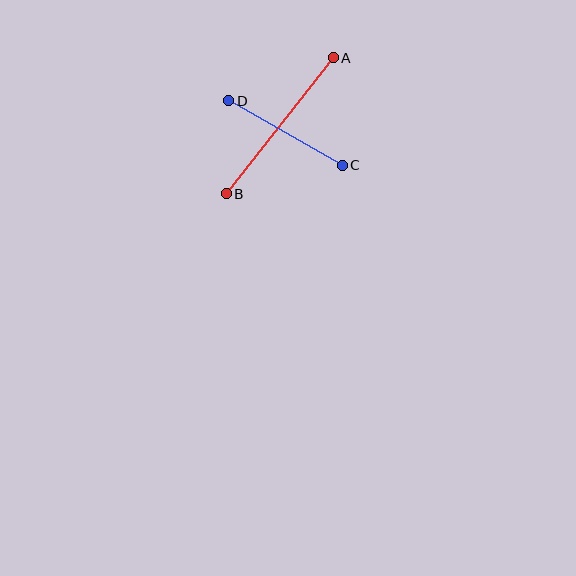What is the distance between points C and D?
The distance is approximately 130 pixels.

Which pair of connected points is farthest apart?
Points A and B are farthest apart.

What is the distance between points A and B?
The distance is approximately 173 pixels.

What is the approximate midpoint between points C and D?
The midpoint is at approximately (285, 133) pixels.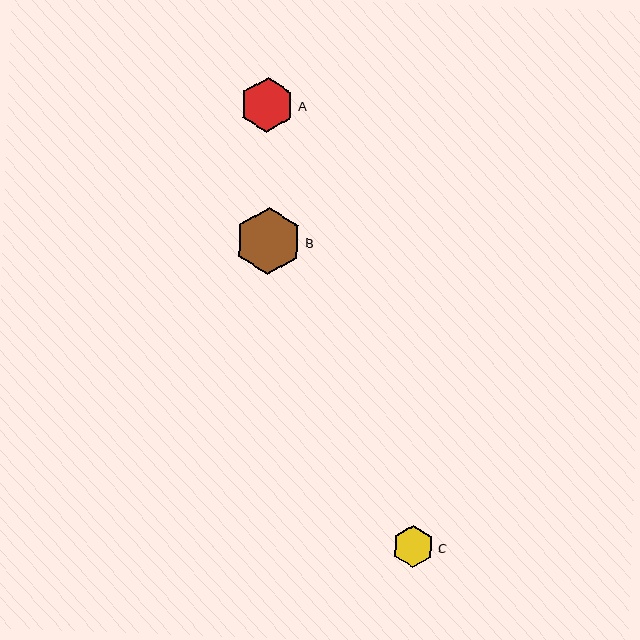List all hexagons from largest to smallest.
From largest to smallest: B, A, C.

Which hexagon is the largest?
Hexagon B is the largest with a size of approximately 67 pixels.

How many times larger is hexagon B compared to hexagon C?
Hexagon B is approximately 1.6 times the size of hexagon C.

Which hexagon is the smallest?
Hexagon C is the smallest with a size of approximately 42 pixels.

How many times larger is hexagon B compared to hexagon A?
Hexagon B is approximately 1.2 times the size of hexagon A.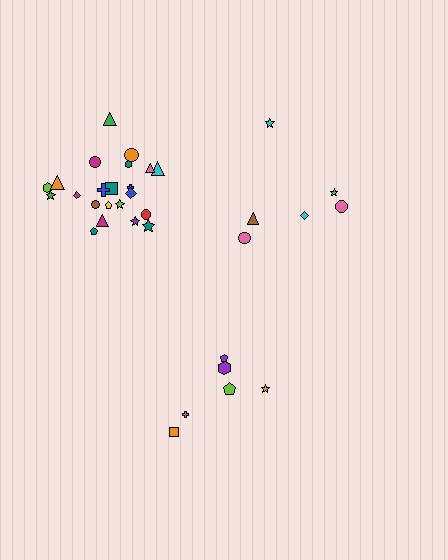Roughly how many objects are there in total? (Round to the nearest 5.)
Roughly 35 objects in total.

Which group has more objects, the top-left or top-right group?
The top-left group.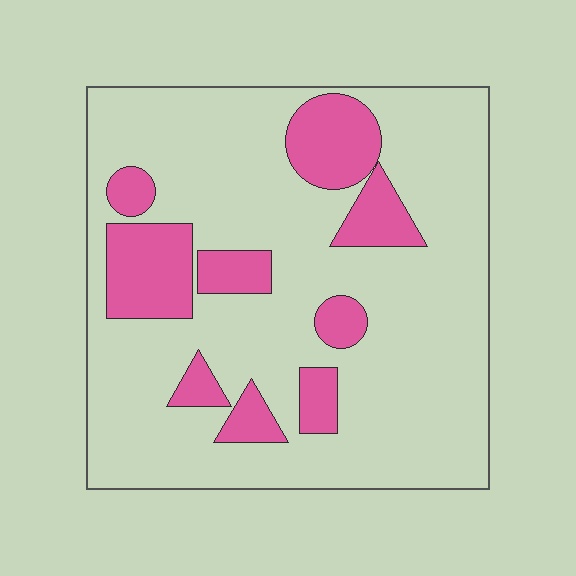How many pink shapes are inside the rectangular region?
9.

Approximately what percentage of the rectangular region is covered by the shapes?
Approximately 20%.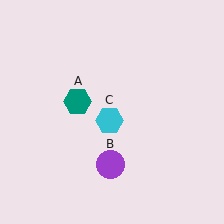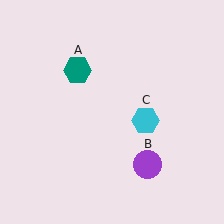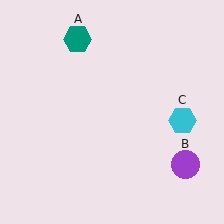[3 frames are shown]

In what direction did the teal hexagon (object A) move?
The teal hexagon (object A) moved up.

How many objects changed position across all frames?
3 objects changed position: teal hexagon (object A), purple circle (object B), cyan hexagon (object C).